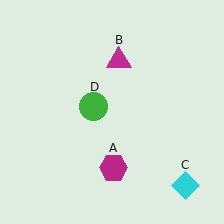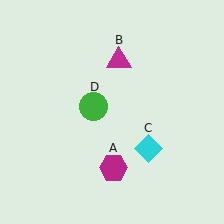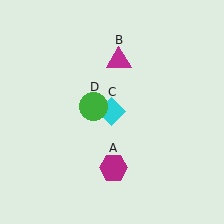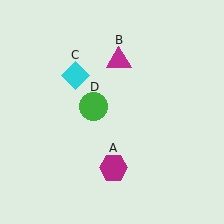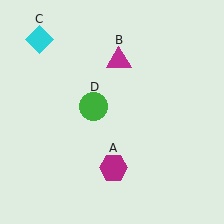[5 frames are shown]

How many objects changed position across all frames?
1 object changed position: cyan diamond (object C).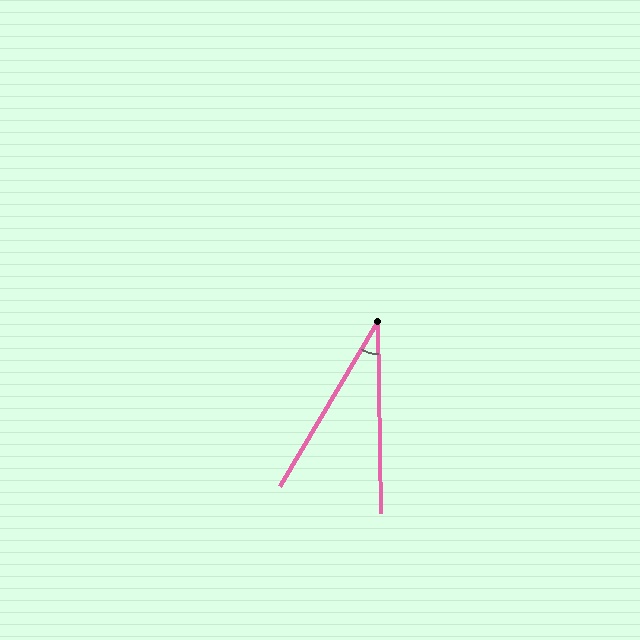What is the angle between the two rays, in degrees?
Approximately 32 degrees.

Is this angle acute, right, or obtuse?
It is acute.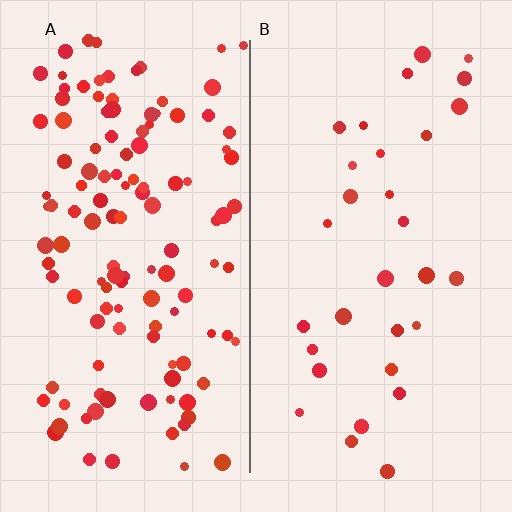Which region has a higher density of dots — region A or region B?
A (the left).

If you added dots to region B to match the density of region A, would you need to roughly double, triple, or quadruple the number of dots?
Approximately quadruple.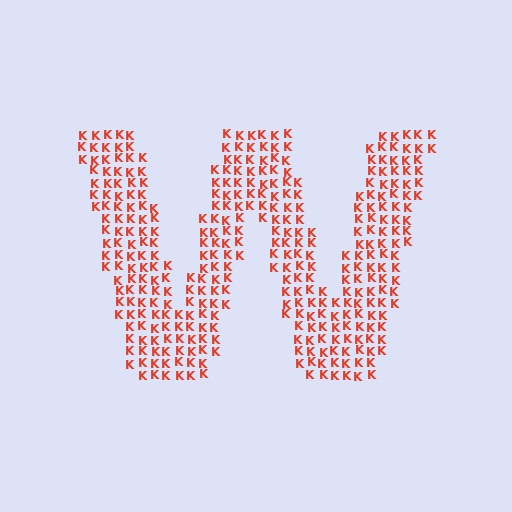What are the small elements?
The small elements are letter K's.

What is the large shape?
The large shape is the letter W.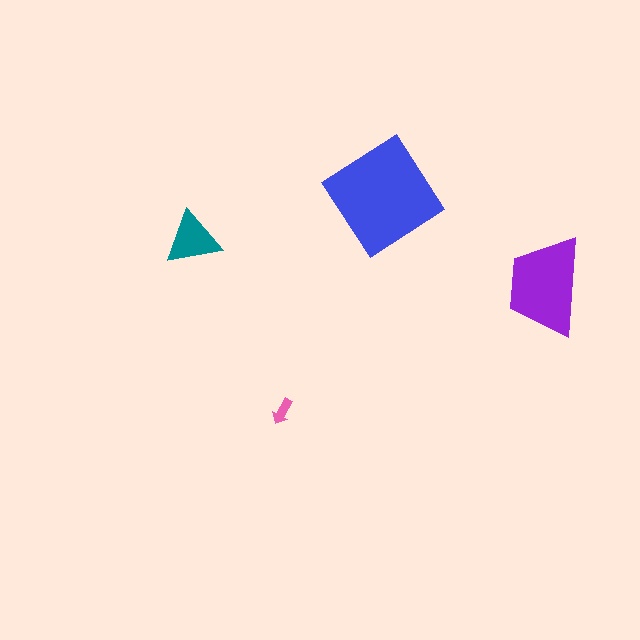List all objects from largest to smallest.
The blue diamond, the purple trapezoid, the teal triangle, the pink arrow.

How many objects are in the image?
There are 4 objects in the image.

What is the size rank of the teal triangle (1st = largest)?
3rd.